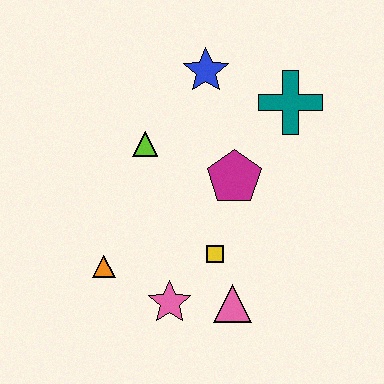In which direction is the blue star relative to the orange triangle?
The blue star is above the orange triangle.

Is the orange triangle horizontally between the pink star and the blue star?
No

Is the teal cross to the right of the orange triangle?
Yes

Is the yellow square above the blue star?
No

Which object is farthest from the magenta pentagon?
The orange triangle is farthest from the magenta pentagon.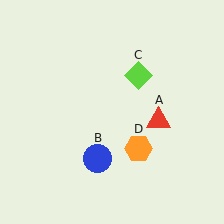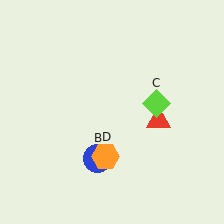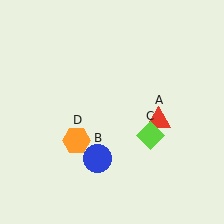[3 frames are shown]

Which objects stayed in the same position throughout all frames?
Red triangle (object A) and blue circle (object B) remained stationary.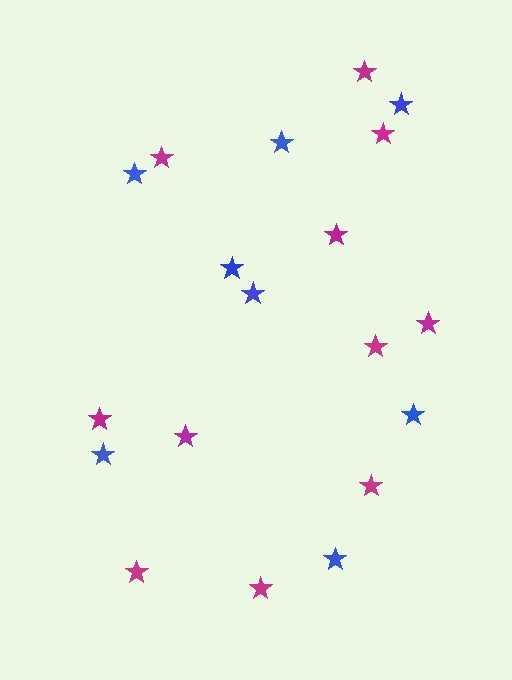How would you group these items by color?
There are 2 groups: one group of magenta stars (11) and one group of blue stars (8).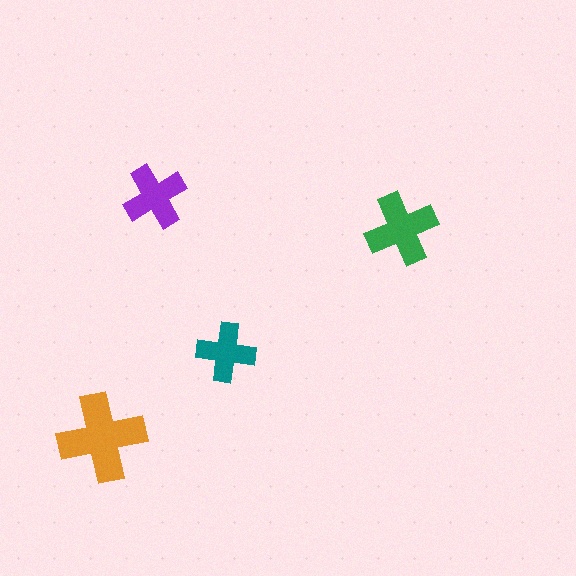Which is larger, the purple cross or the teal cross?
The purple one.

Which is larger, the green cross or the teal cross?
The green one.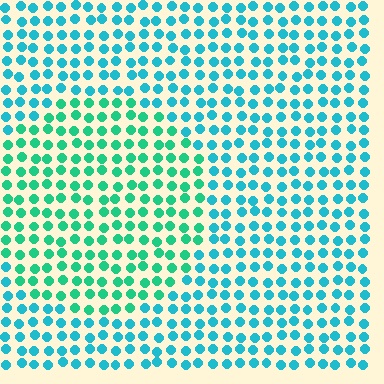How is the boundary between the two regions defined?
The boundary is defined purely by a slight shift in hue (about 30 degrees). Spacing, size, and orientation are identical on both sides.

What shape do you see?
I see a circle.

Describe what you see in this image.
The image is filled with small cyan elements in a uniform arrangement. A circle-shaped region is visible where the elements are tinted to a slightly different hue, forming a subtle color boundary.